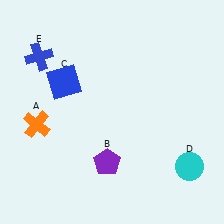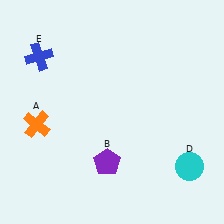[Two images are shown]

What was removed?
The blue square (C) was removed in Image 2.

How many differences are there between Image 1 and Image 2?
There is 1 difference between the two images.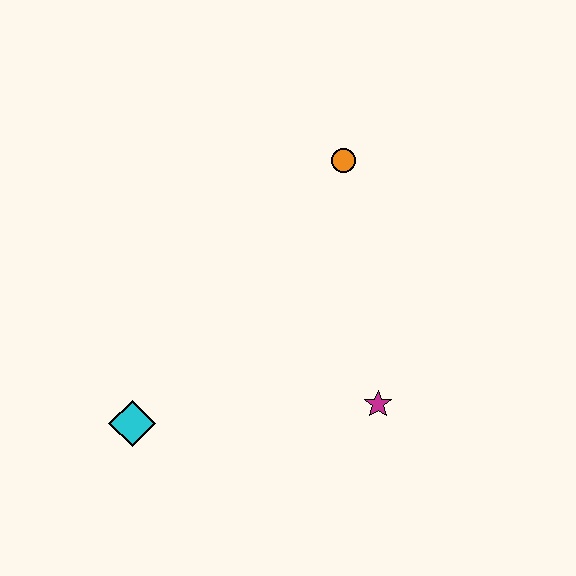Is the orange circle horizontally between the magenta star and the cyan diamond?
Yes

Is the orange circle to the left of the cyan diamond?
No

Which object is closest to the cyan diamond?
The magenta star is closest to the cyan diamond.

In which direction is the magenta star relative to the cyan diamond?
The magenta star is to the right of the cyan diamond.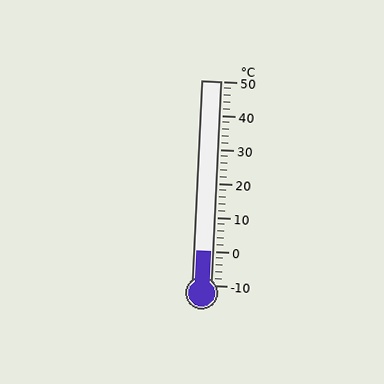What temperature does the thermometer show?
The thermometer shows approximately 0°C.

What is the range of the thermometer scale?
The thermometer scale ranges from -10°C to 50°C.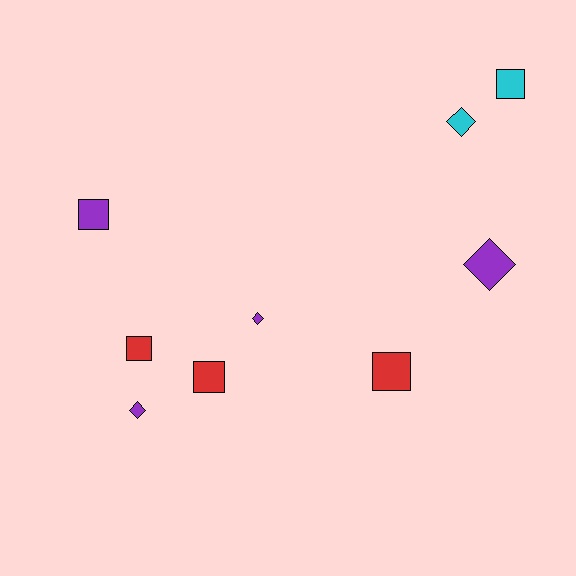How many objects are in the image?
There are 9 objects.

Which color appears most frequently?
Purple, with 4 objects.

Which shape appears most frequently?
Square, with 5 objects.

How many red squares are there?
There are 3 red squares.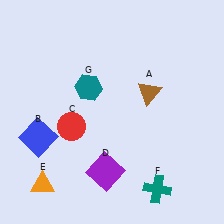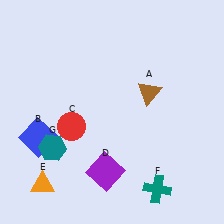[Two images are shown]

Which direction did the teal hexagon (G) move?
The teal hexagon (G) moved down.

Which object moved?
The teal hexagon (G) moved down.